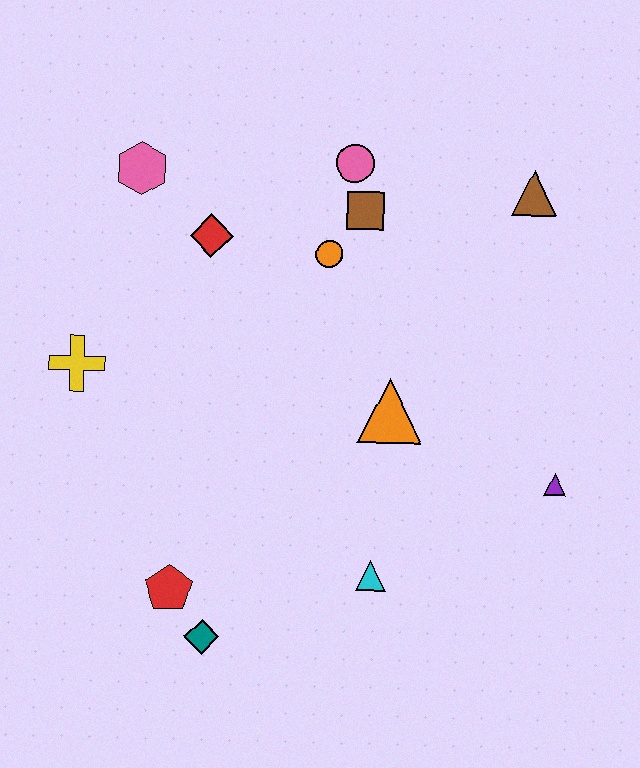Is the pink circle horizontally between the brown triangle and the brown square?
No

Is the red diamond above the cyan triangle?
Yes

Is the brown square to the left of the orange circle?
No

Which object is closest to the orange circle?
The brown square is closest to the orange circle.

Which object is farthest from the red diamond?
The purple triangle is farthest from the red diamond.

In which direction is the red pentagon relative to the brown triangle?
The red pentagon is below the brown triangle.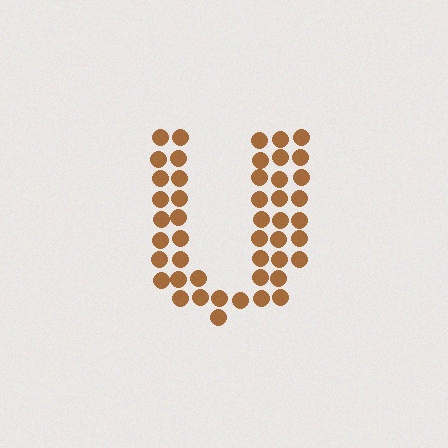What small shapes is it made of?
It is made of small circles.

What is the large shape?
The large shape is the letter U.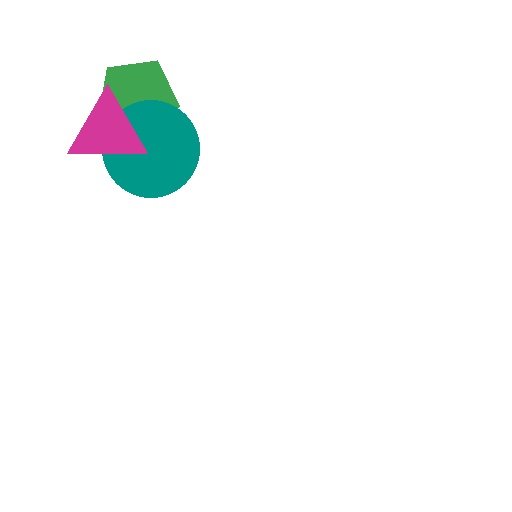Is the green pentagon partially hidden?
Yes, it is partially covered by another shape.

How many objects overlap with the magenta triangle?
2 objects overlap with the magenta triangle.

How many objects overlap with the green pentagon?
2 objects overlap with the green pentagon.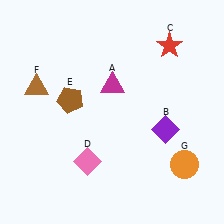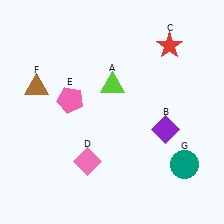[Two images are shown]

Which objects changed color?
A changed from magenta to lime. E changed from brown to pink. G changed from orange to teal.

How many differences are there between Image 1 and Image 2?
There are 3 differences between the two images.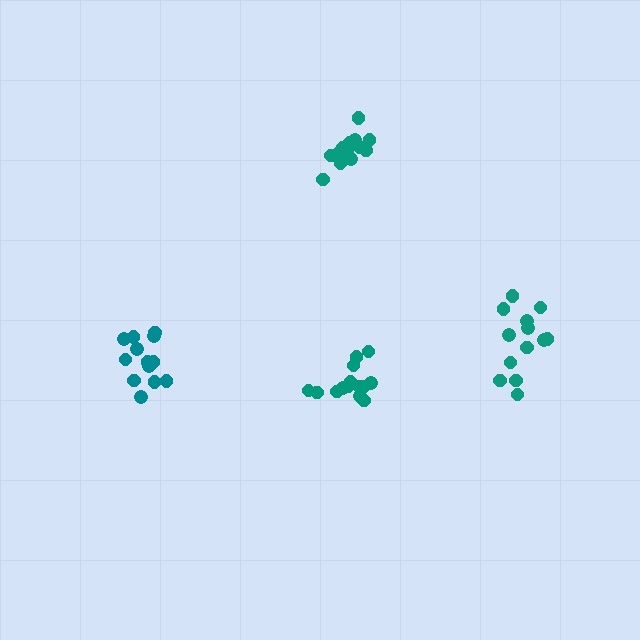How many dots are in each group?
Group 1: 14 dots, Group 2: 13 dots, Group 3: 14 dots, Group 4: 13 dots (54 total).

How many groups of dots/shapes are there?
There are 4 groups.